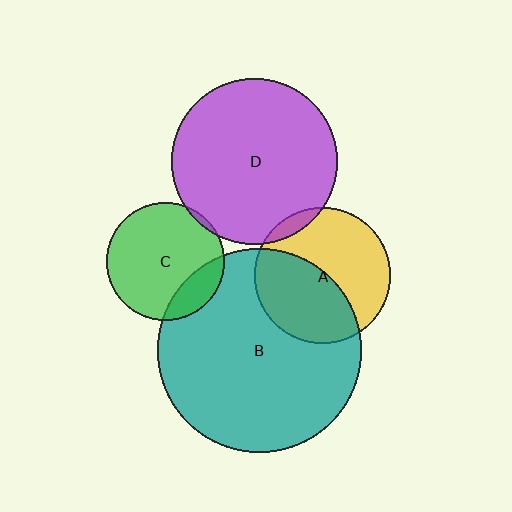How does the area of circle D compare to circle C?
Approximately 2.0 times.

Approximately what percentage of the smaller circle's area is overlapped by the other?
Approximately 20%.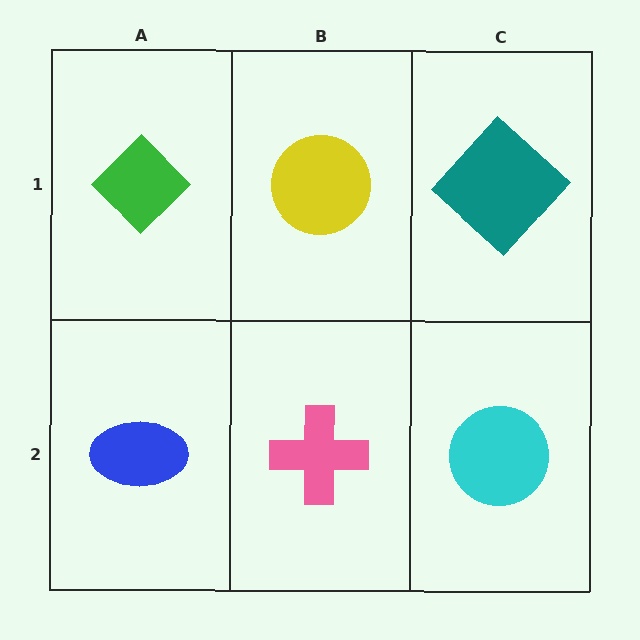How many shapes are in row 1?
3 shapes.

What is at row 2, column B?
A pink cross.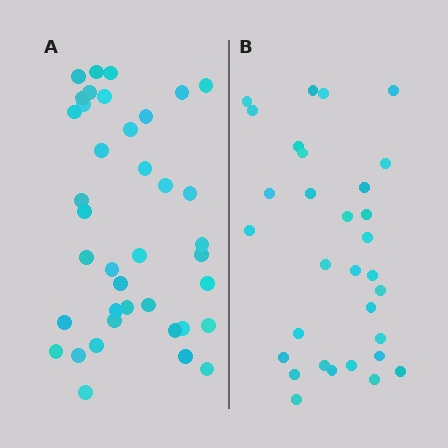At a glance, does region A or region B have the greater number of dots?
Region A (the left region) has more dots.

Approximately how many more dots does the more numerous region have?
Region A has roughly 8 or so more dots than region B.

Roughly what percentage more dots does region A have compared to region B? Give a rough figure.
About 25% more.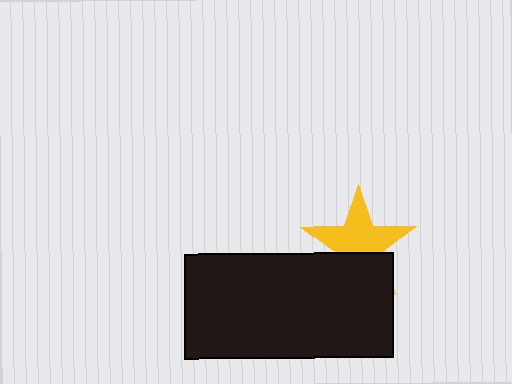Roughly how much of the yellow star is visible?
About half of it is visible (roughly 63%).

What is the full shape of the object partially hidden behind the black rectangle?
The partially hidden object is a yellow star.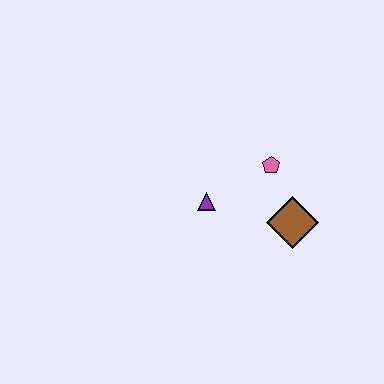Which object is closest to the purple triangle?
The pink pentagon is closest to the purple triangle.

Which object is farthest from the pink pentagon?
The purple triangle is farthest from the pink pentagon.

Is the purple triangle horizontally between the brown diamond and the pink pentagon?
No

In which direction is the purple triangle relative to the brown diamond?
The purple triangle is to the left of the brown diamond.